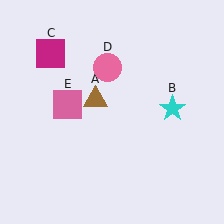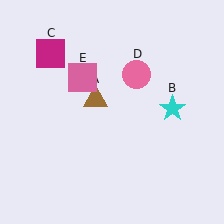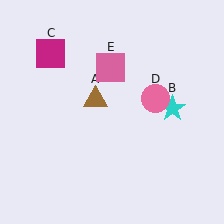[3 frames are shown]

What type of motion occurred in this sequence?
The pink circle (object D), pink square (object E) rotated clockwise around the center of the scene.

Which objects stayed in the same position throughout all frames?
Brown triangle (object A) and cyan star (object B) and magenta square (object C) remained stationary.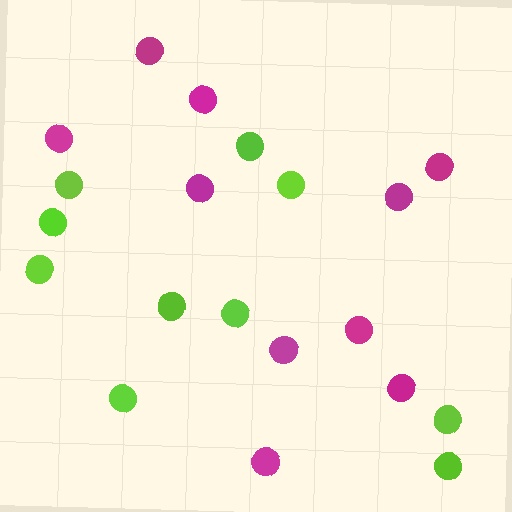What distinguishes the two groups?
There are 2 groups: one group of lime circles (10) and one group of magenta circles (10).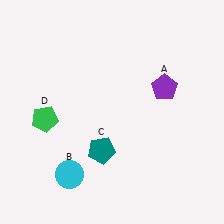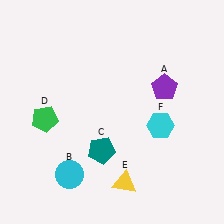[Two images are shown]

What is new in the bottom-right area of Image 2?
A yellow triangle (E) was added in the bottom-right area of Image 2.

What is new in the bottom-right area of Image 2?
A cyan hexagon (F) was added in the bottom-right area of Image 2.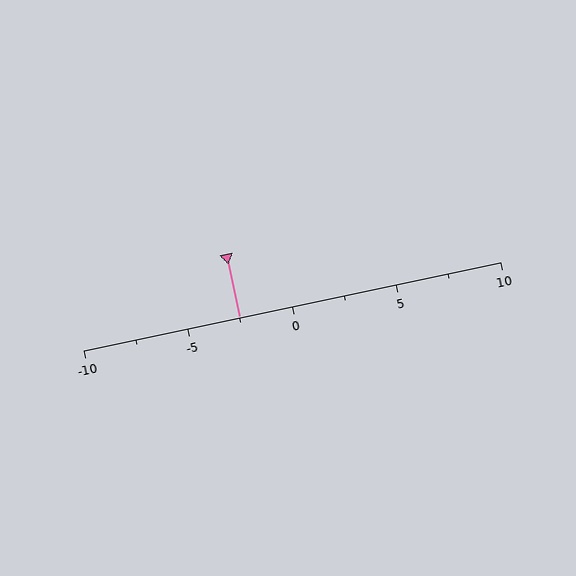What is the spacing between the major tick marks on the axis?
The major ticks are spaced 5 apart.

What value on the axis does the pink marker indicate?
The marker indicates approximately -2.5.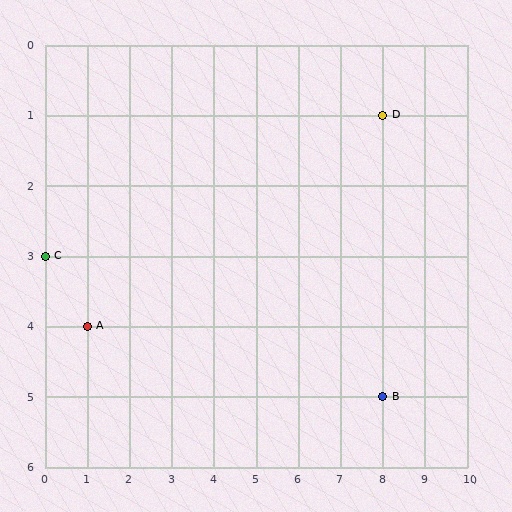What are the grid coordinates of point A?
Point A is at grid coordinates (1, 4).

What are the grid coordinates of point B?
Point B is at grid coordinates (8, 5).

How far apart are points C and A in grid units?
Points C and A are 1 column and 1 row apart (about 1.4 grid units diagonally).